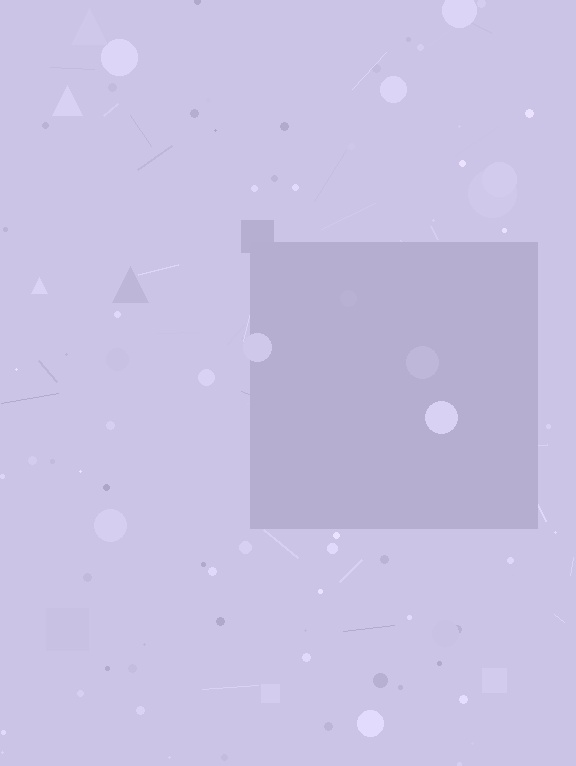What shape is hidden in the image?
A square is hidden in the image.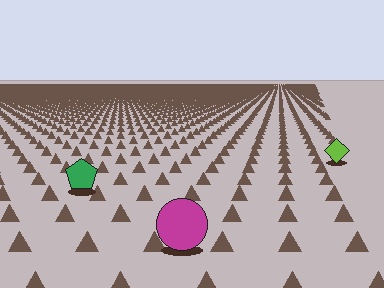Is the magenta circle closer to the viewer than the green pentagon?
Yes. The magenta circle is closer — you can tell from the texture gradient: the ground texture is coarser near it.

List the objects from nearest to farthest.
From nearest to farthest: the magenta circle, the green pentagon, the lime diamond.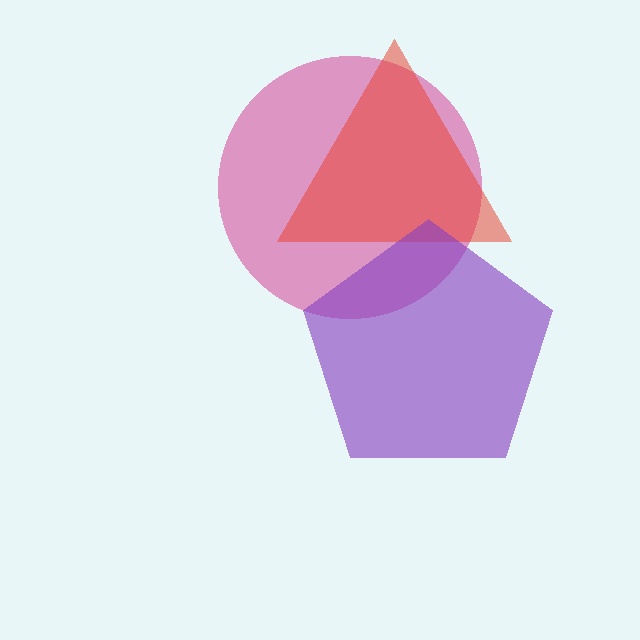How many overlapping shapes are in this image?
There are 3 overlapping shapes in the image.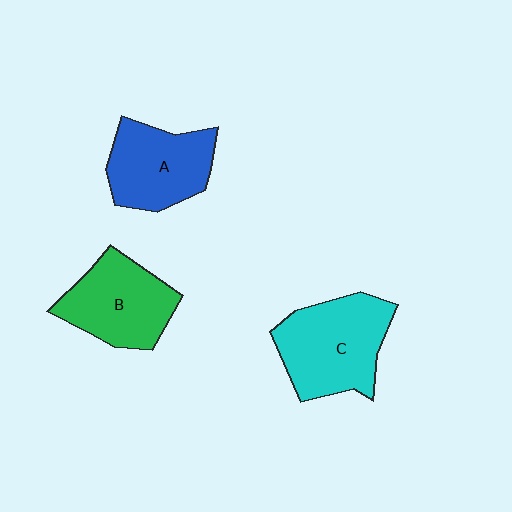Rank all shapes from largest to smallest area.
From largest to smallest: C (cyan), B (green), A (blue).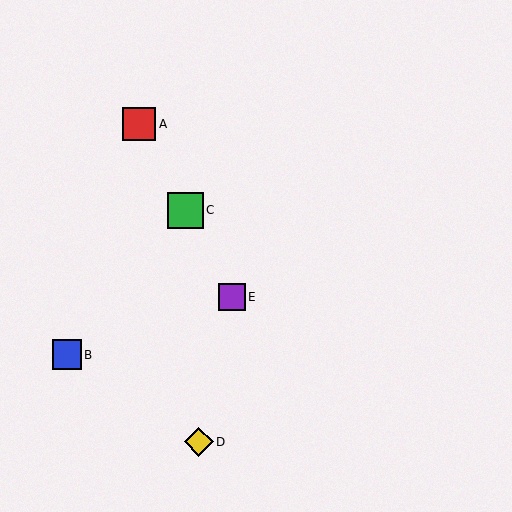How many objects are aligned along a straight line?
3 objects (A, C, E) are aligned along a straight line.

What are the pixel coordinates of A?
Object A is at (139, 124).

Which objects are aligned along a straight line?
Objects A, C, E are aligned along a straight line.